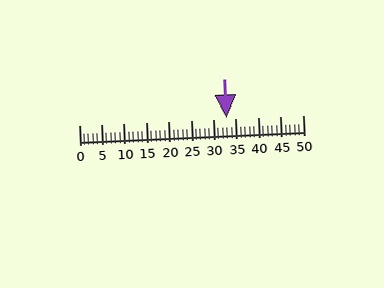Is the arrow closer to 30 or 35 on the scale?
The arrow is closer to 35.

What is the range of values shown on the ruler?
The ruler shows values from 0 to 50.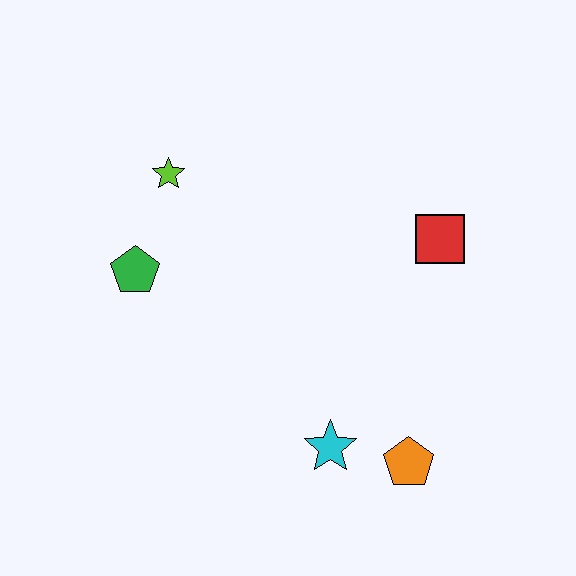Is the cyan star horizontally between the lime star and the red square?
Yes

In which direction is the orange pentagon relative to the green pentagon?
The orange pentagon is to the right of the green pentagon.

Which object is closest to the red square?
The orange pentagon is closest to the red square.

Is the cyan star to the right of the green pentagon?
Yes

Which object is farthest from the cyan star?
The lime star is farthest from the cyan star.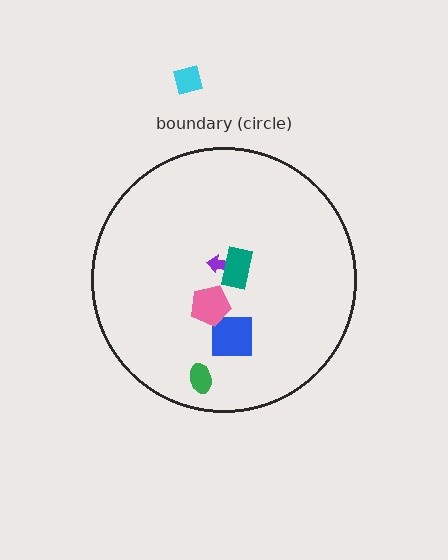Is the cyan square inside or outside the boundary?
Outside.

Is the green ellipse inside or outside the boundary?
Inside.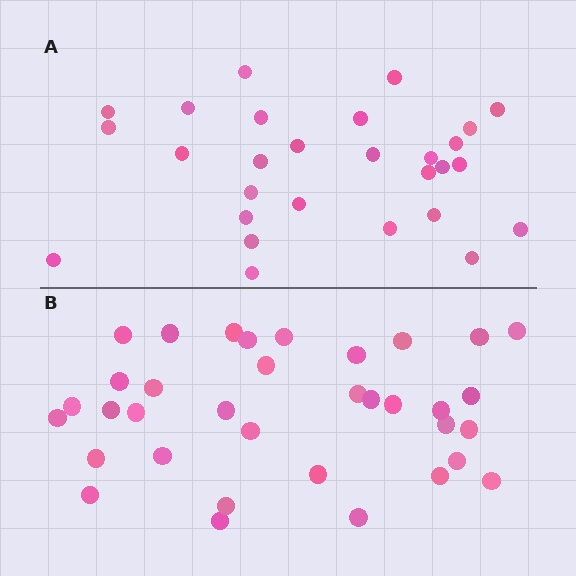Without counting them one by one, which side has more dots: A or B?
Region B (the bottom region) has more dots.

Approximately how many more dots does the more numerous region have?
Region B has roughly 8 or so more dots than region A.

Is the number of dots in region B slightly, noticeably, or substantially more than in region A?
Region B has noticeably more, but not dramatically so. The ratio is roughly 1.2 to 1.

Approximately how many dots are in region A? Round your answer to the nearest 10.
About 30 dots. (The exact count is 28, which rounds to 30.)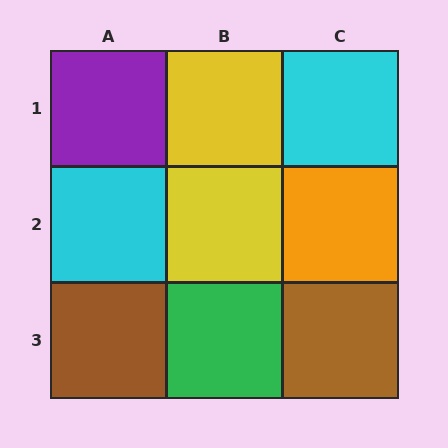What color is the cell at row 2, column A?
Cyan.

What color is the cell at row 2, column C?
Orange.